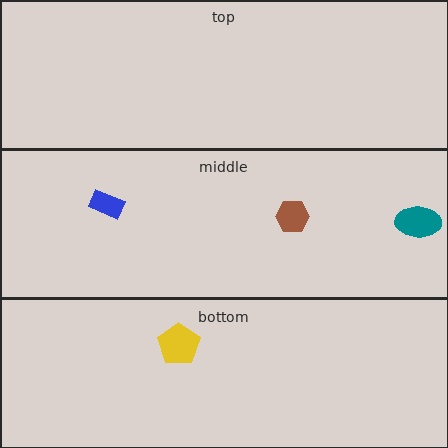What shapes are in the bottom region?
The yellow pentagon.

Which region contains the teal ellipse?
The middle region.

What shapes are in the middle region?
The teal ellipse, the brown hexagon, the blue rectangle.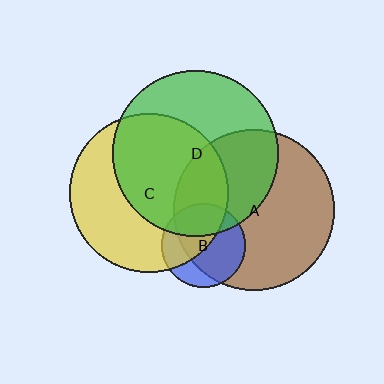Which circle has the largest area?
Circle D (green).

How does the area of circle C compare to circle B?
Approximately 3.5 times.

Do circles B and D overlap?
Yes.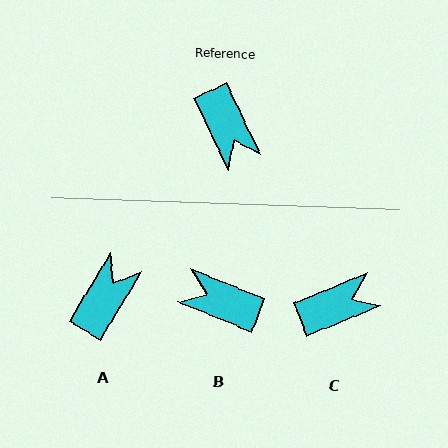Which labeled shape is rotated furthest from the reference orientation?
B, about 138 degrees away.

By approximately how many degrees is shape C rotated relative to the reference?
Approximately 86 degrees counter-clockwise.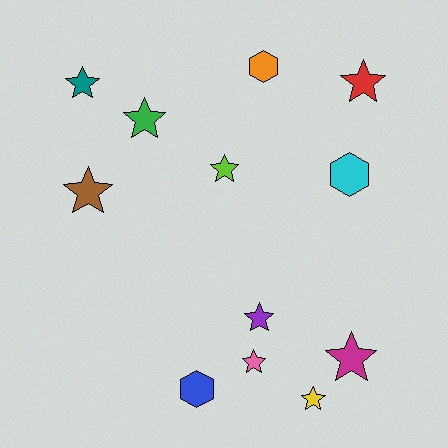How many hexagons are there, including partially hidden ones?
There are 3 hexagons.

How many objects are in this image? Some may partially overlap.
There are 12 objects.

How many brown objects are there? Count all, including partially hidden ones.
There is 1 brown object.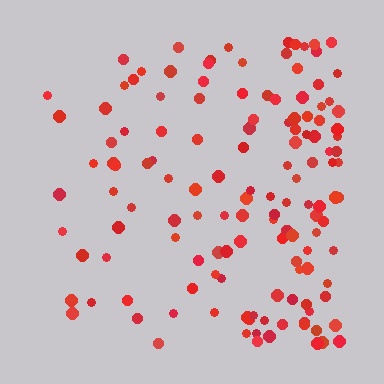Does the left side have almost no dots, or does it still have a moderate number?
Still a moderate number, just noticeably fewer than the right.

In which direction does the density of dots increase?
From left to right, with the right side densest.